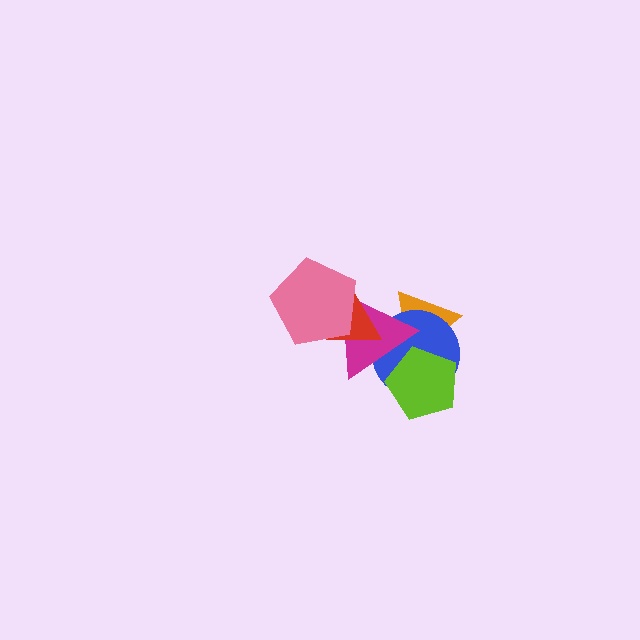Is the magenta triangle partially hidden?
Yes, it is partially covered by another shape.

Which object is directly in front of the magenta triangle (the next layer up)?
The red triangle is directly in front of the magenta triangle.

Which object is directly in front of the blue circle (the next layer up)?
The magenta triangle is directly in front of the blue circle.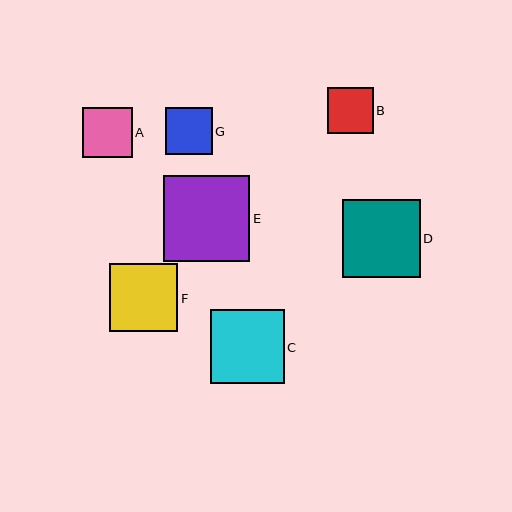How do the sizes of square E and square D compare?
Square E and square D are approximately the same size.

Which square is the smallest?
Square B is the smallest with a size of approximately 46 pixels.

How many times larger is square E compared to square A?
Square E is approximately 1.7 times the size of square A.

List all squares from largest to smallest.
From largest to smallest: E, D, C, F, A, G, B.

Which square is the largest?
Square E is the largest with a size of approximately 86 pixels.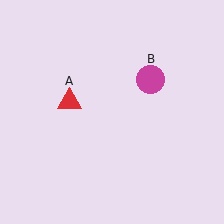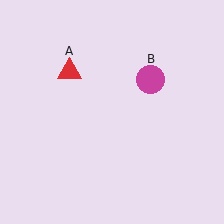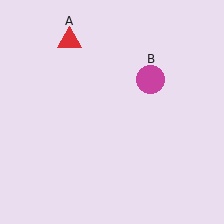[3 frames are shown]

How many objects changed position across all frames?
1 object changed position: red triangle (object A).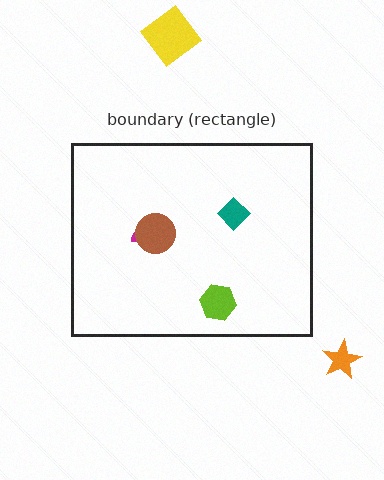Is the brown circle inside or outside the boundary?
Inside.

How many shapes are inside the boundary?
4 inside, 2 outside.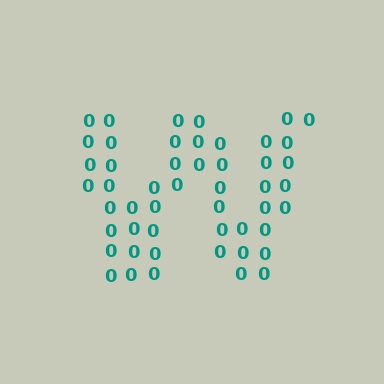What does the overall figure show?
The overall figure shows the letter W.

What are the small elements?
The small elements are digit 0's.